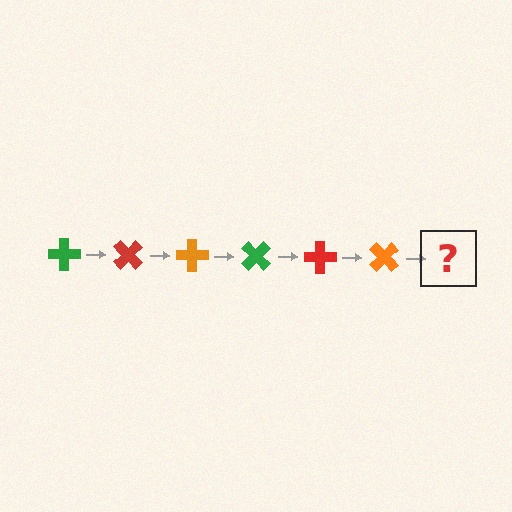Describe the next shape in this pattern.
It should be a green cross, rotated 270 degrees from the start.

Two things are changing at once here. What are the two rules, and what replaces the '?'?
The two rules are that it rotates 45 degrees each step and the color cycles through green, red, and orange. The '?' should be a green cross, rotated 270 degrees from the start.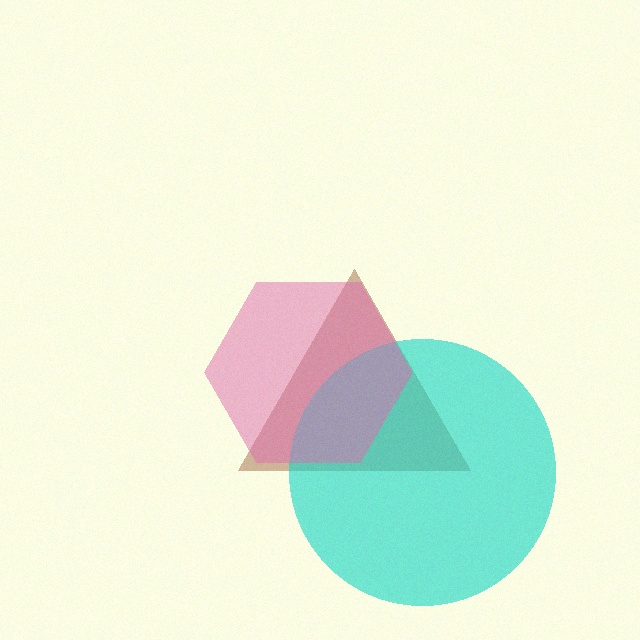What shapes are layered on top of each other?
The layered shapes are: a brown triangle, a cyan circle, a pink hexagon.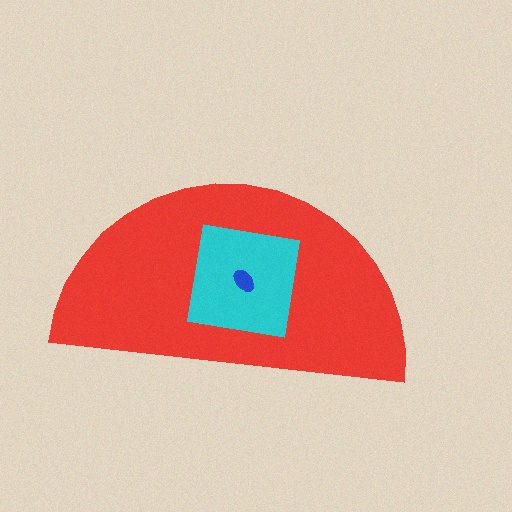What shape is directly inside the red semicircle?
The cyan square.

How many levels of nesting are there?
3.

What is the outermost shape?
The red semicircle.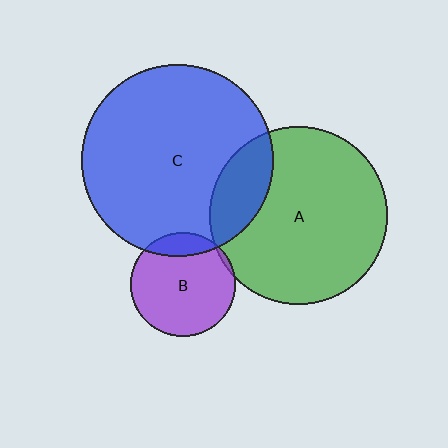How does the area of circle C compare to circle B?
Approximately 3.4 times.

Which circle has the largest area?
Circle C (blue).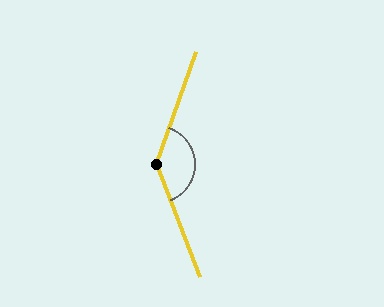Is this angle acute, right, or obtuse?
It is obtuse.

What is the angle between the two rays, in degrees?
Approximately 140 degrees.